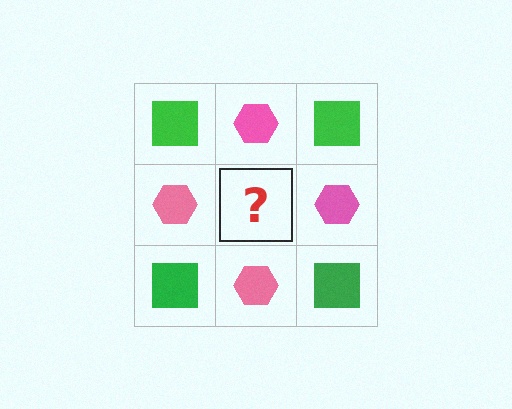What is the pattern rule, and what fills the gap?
The rule is that it alternates green square and pink hexagon in a checkerboard pattern. The gap should be filled with a green square.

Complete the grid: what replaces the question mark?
The question mark should be replaced with a green square.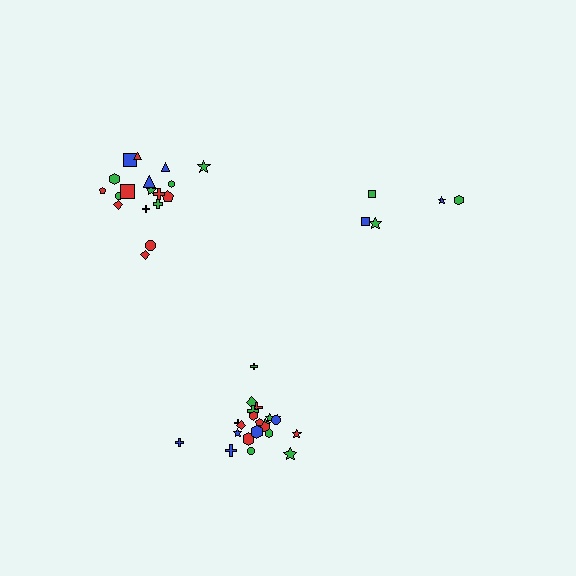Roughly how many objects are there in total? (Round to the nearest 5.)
Roughly 45 objects in total.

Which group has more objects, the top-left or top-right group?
The top-left group.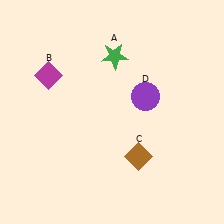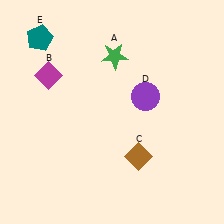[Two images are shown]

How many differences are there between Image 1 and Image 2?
There is 1 difference between the two images.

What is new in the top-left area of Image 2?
A teal pentagon (E) was added in the top-left area of Image 2.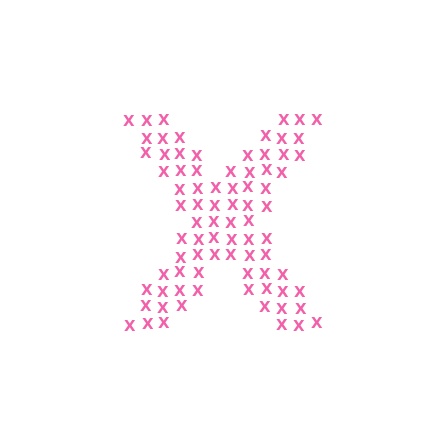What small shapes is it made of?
It is made of small letter X's.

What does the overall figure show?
The overall figure shows the letter X.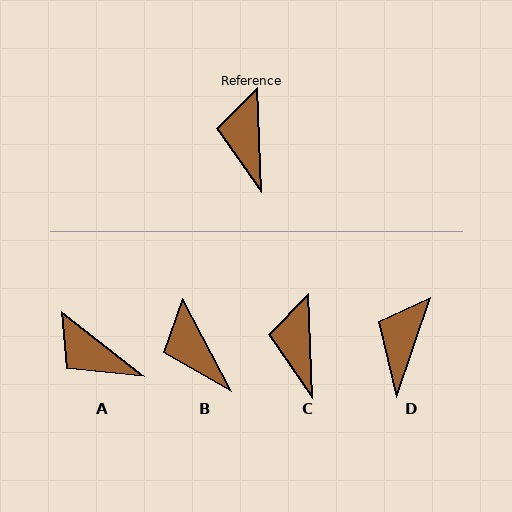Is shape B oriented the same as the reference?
No, it is off by about 26 degrees.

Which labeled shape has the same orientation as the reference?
C.